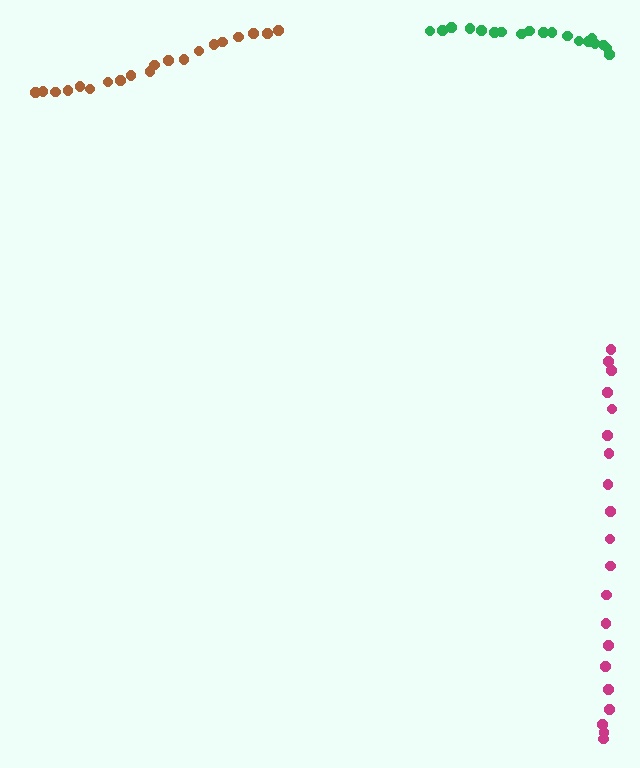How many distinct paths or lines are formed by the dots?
There are 3 distinct paths.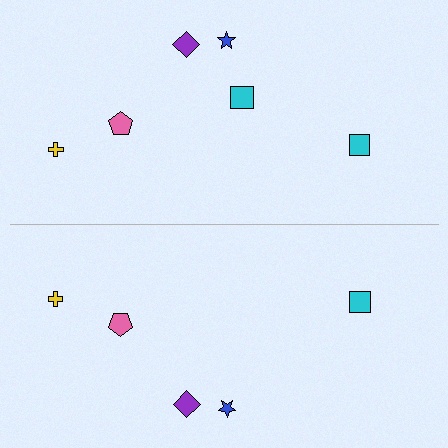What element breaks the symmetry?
A cyan square is missing from the bottom side.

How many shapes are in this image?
There are 11 shapes in this image.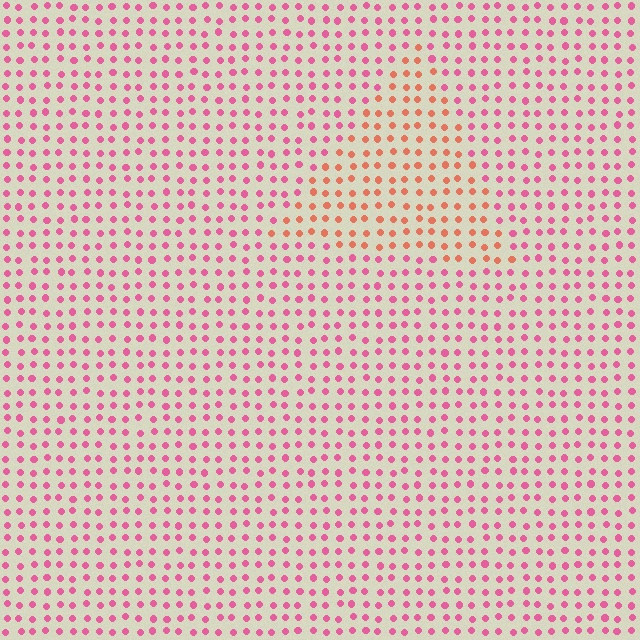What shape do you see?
I see a triangle.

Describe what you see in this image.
The image is filled with small pink elements in a uniform arrangement. A triangle-shaped region is visible where the elements are tinted to a slightly different hue, forming a subtle color boundary.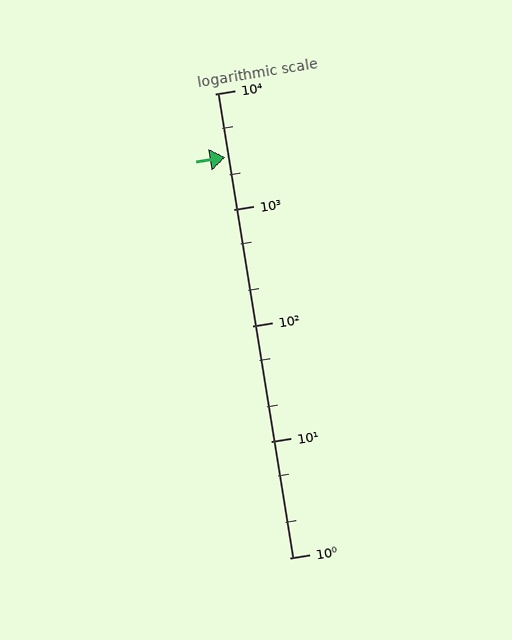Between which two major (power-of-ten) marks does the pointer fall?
The pointer is between 1000 and 10000.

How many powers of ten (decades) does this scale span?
The scale spans 4 decades, from 1 to 10000.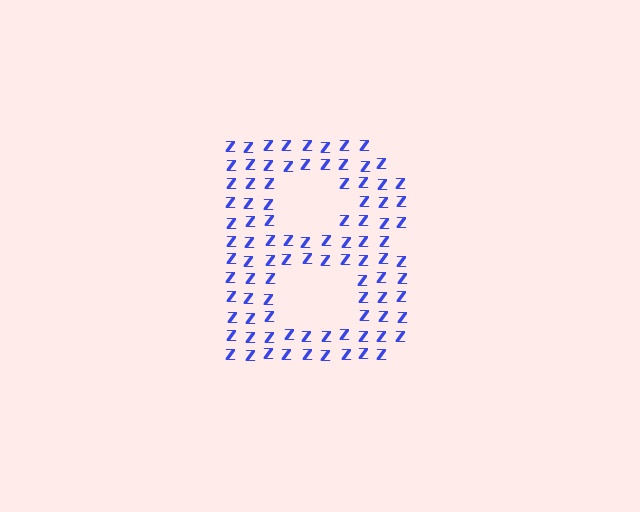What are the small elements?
The small elements are letter Z's.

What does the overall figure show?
The overall figure shows the letter B.